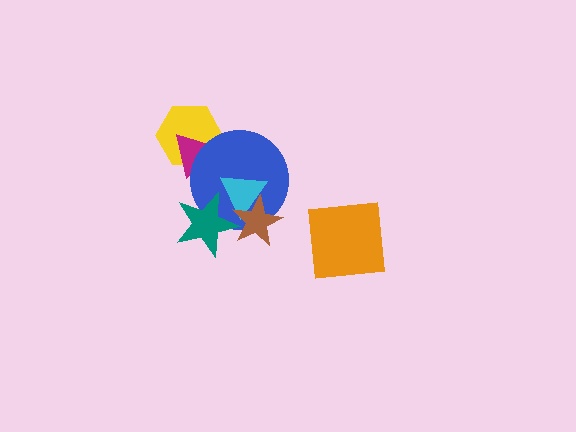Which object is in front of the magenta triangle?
The blue circle is in front of the magenta triangle.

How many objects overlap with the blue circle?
5 objects overlap with the blue circle.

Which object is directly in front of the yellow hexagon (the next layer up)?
The magenta triangle is directly in front of the yellow hexagon.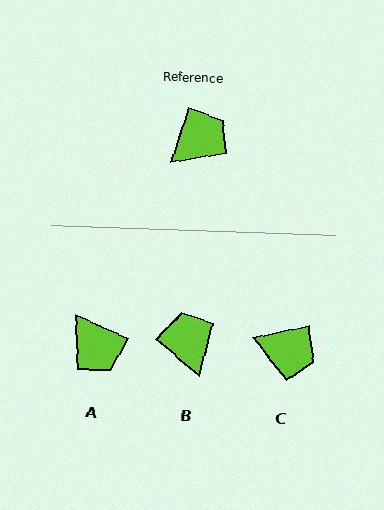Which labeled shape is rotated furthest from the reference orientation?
A, about 96 degrees away.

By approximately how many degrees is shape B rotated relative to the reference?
Approximately 67 degrees counter-clockwise.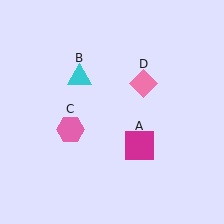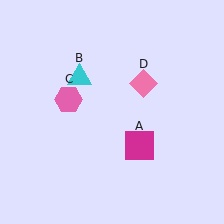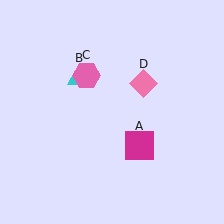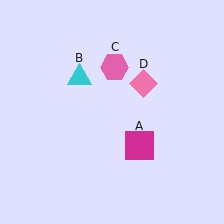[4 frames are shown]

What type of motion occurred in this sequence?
The pink hexagon (object C) rotated clockwise around the center of the scene.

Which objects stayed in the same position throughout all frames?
Magenta square (object A) and cyan triangle (object B) and pink diamond (object D) remained stationary.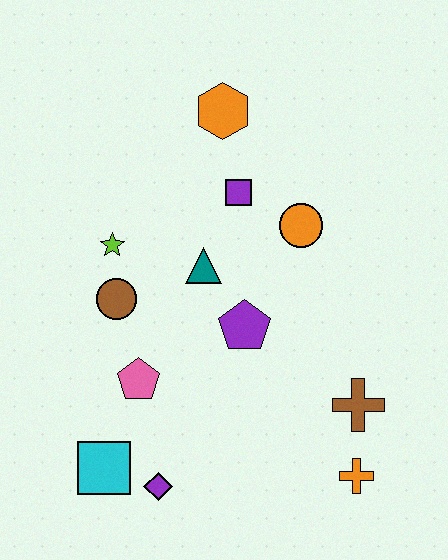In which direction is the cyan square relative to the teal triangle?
The cyan square is below the teal triangle.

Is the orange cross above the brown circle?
No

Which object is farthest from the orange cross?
The orange hexagon is farthest from the orange cross.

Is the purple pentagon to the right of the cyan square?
Yes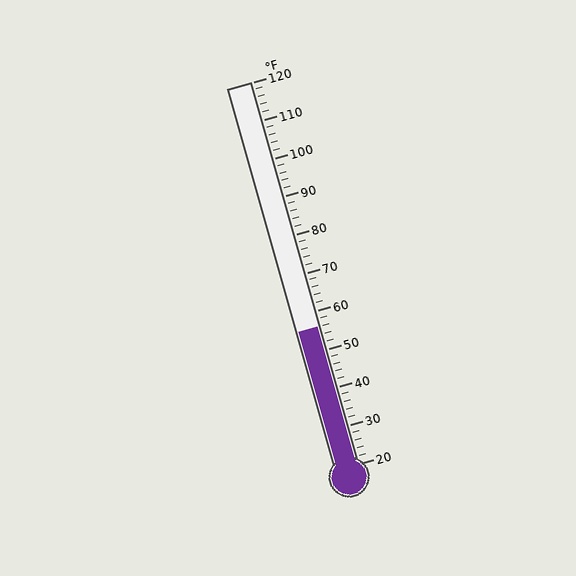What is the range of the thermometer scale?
The thermometer scale ranges from 20°F to 120°F.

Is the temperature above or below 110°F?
The temperature is below 110°F.